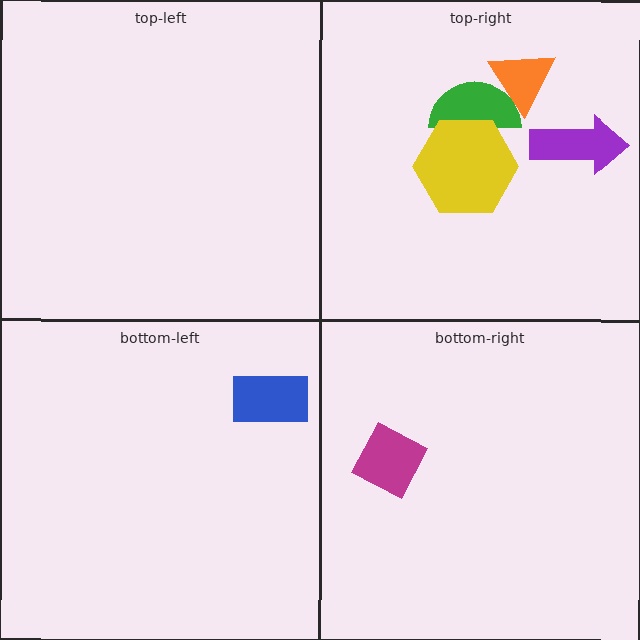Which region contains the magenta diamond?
The bottom-right region.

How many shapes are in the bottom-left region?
1.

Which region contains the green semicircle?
The top-right region.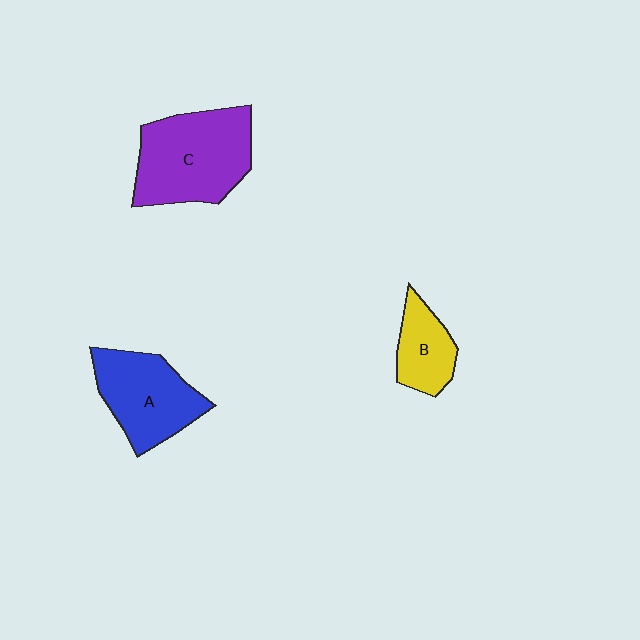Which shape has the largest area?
Shape C (purple).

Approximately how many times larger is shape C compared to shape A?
Approximately 1.3 times.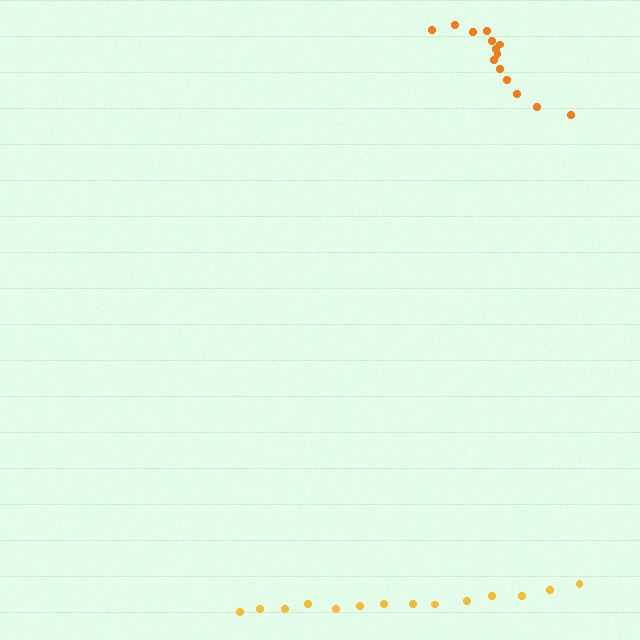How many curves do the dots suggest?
There are 2 distinct paths.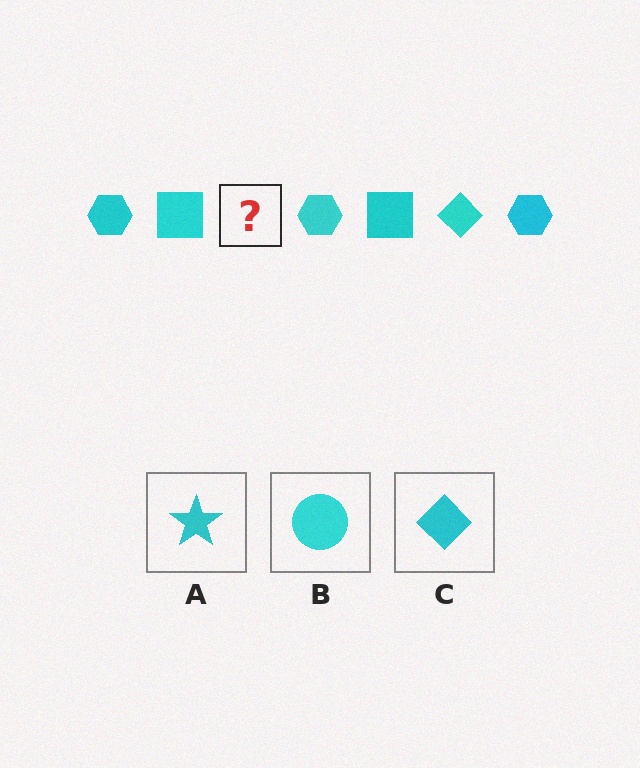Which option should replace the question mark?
Option C.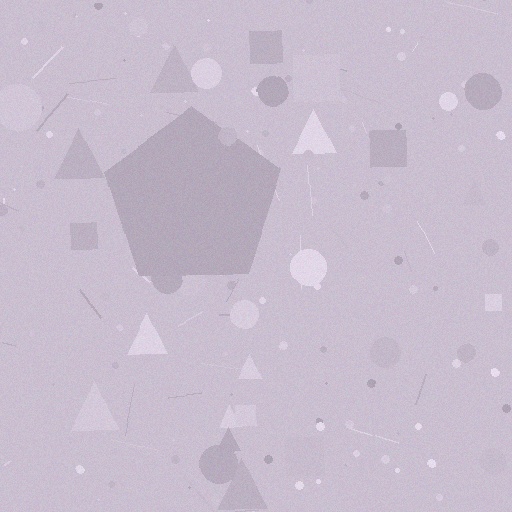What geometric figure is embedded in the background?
A pentagon is embedded in the background.